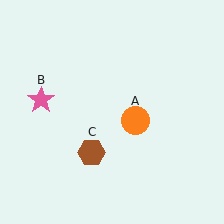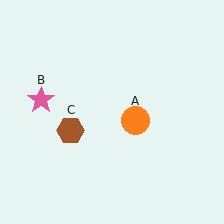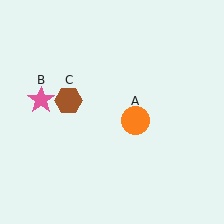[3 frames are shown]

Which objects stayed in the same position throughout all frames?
Orange circle (object A) and pink star (object B) remained stationary.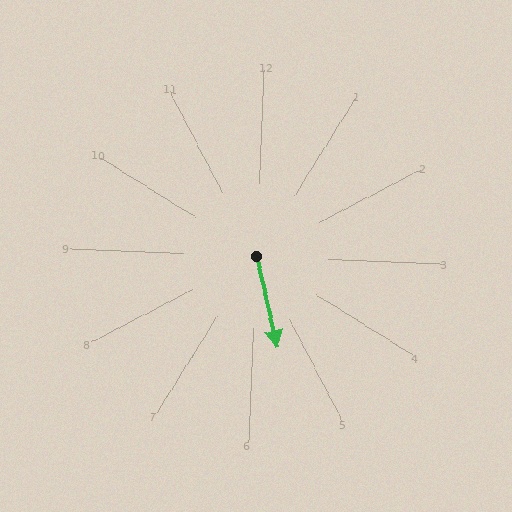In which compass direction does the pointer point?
South.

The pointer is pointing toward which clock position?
Roughly 5 o'clock.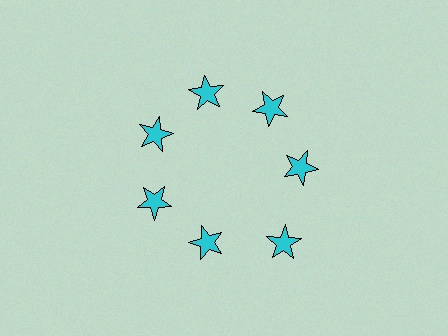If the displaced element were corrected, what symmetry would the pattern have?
It would have 7-fold rotational symmetry — the pattern would map onto itself every 51 degrees.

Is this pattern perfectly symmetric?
No. The 7 cyan stars are arranged in a ring, but one element near the 5 o'clock position is pushed outward from the center, breaking the 7-fold rotational symmetry.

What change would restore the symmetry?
The symmetry would be restored by moving it inward, back onto the ring so that all 7 stars sit at equal angles and equal distance from the center.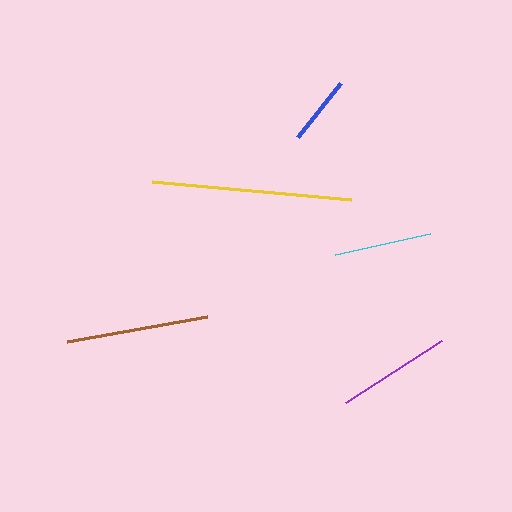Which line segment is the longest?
The yellow line is the longest at approximately 200 pixels.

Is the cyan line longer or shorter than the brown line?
The brown line is longer than the cyan line.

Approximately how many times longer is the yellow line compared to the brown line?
The yellow line is approximately 1.4 times the length of the brown line.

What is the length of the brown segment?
The brown segment is approximately 142 pixels long.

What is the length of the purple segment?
The purple segment is approximately 115 pixels long.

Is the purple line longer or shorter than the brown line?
The brown line is longer than the purple line.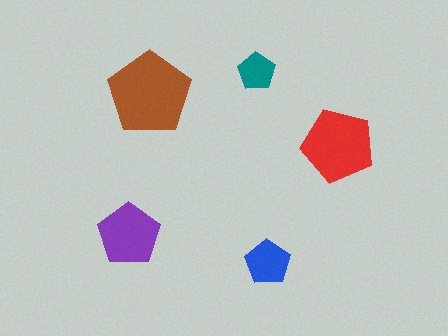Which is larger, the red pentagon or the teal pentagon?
The red one.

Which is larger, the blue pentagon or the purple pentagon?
The purple one.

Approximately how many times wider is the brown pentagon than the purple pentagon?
About 1.5 times wider.